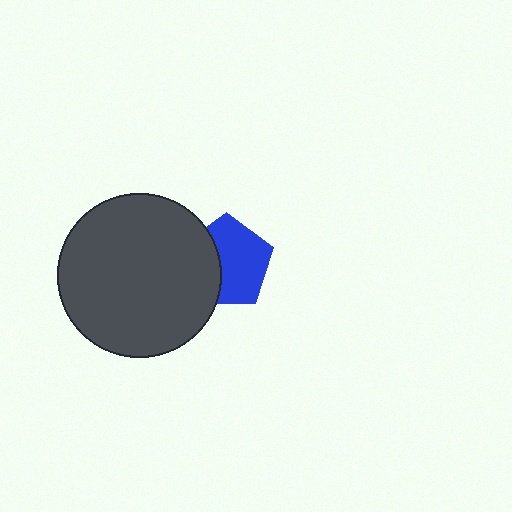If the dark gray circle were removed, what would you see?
You would see the complete blue pentagon.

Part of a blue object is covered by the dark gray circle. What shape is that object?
It is a pentagon.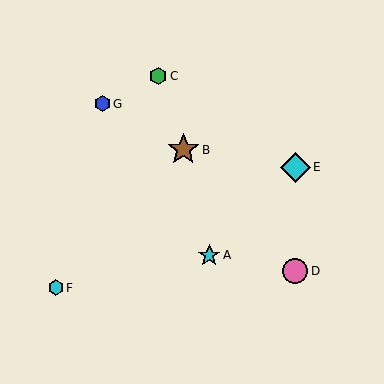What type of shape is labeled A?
Shape A is a cyan star.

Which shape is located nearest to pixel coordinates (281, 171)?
The cyan diamond (labeled E) at (295, 167) is nearest to that location.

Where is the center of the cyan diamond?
The center of the cyan diamond is at (295, 167).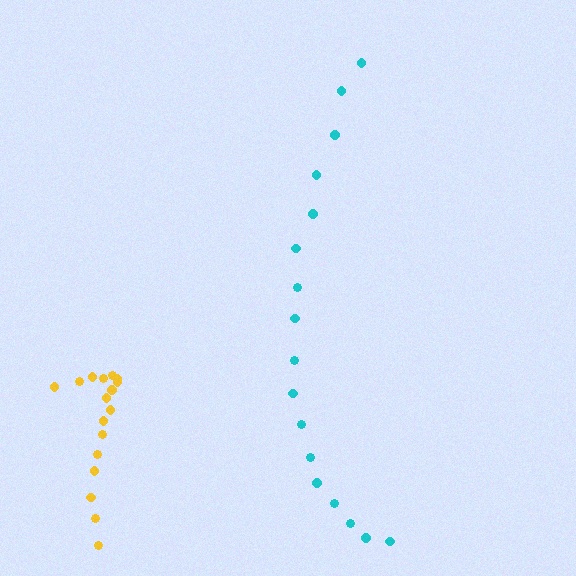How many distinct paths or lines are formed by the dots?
There are 2 distinct paths.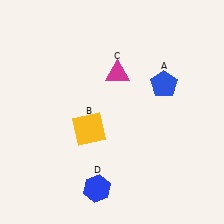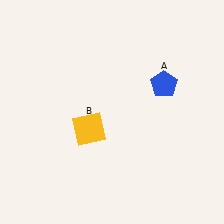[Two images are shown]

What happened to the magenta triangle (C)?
The magenta triangle (C) was removed in Image 2. It was in the top-right area of Image 1.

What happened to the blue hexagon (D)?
The blue hexagon (D) was removed in Image 2. It was in the bottom-left area of Image 1.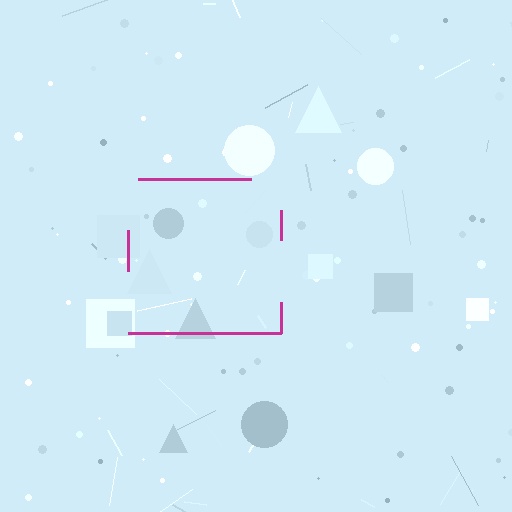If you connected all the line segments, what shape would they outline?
They would outline a square.